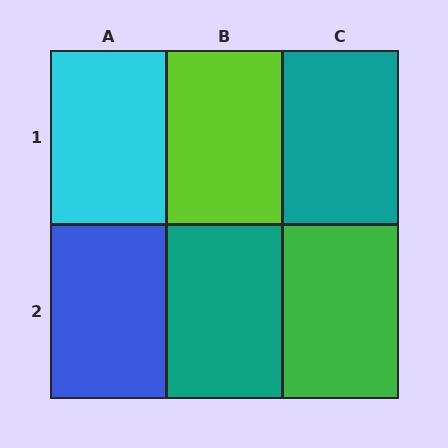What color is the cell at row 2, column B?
Teal.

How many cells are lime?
1 cell is lime.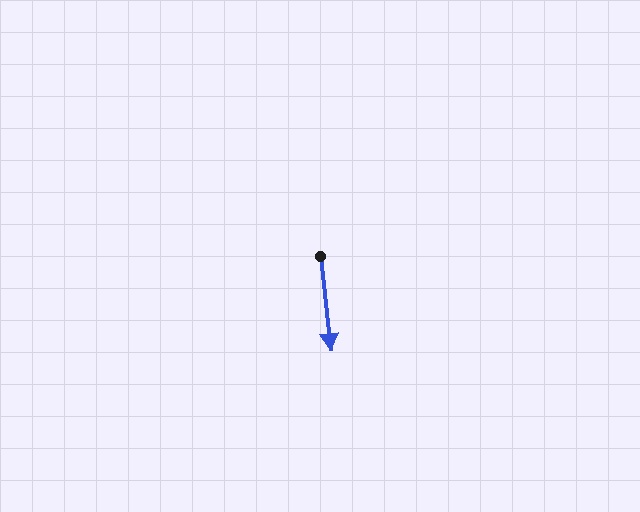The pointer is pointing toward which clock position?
Roughly 6 o'clock.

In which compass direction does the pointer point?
South.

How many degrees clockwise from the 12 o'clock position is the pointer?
Approximately 174 degrees.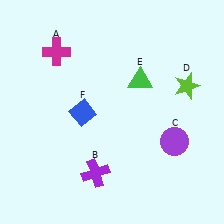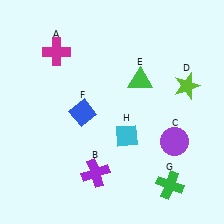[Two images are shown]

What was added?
A green cross (G), a cyan diamond (H) were added in Image 2.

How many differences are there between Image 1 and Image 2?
There are 2 differences between the two images.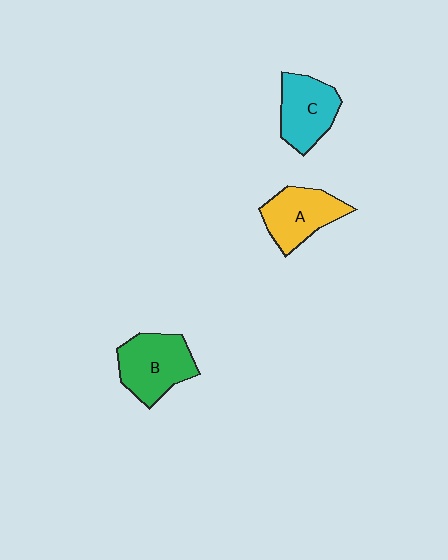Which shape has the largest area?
Shape B (green).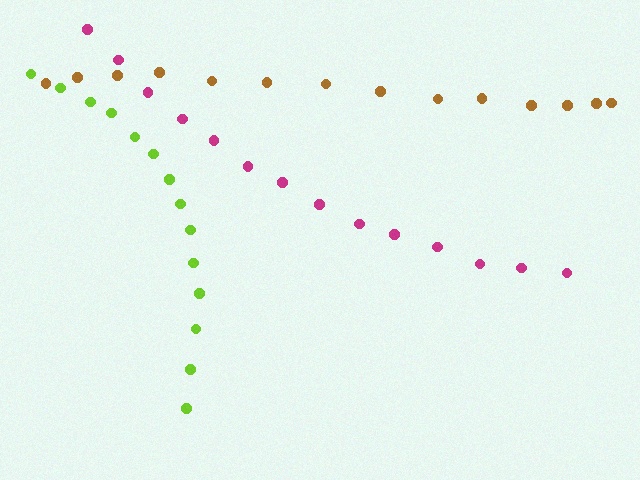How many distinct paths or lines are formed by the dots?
There are 3 distinct paths.